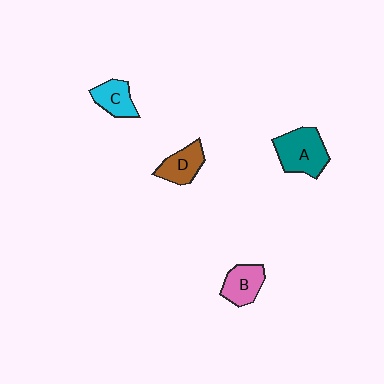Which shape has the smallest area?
Shape C (cyan).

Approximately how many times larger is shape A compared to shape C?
Approximately 1.6 times.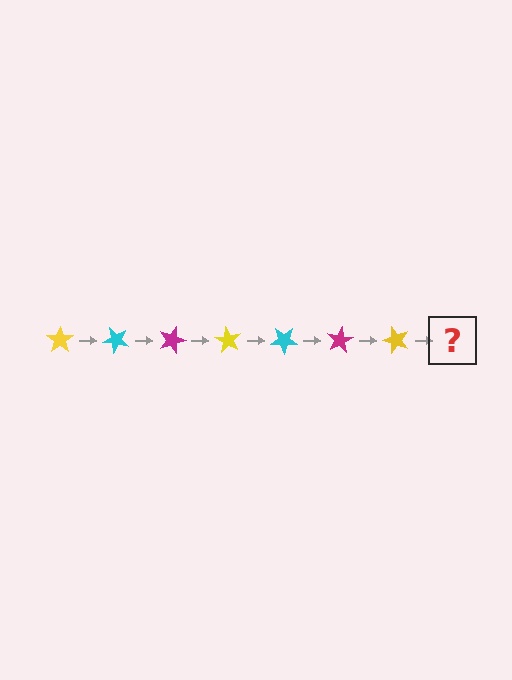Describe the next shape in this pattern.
It should be a cyan star, rotated 315 degrees from the start.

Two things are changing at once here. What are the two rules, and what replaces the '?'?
The two rules are that it rotates 45 degrees each step and the color cycles through yellow, cyan, and magenta. The '?' should be a cyan star, rotated 315 degrees from the start.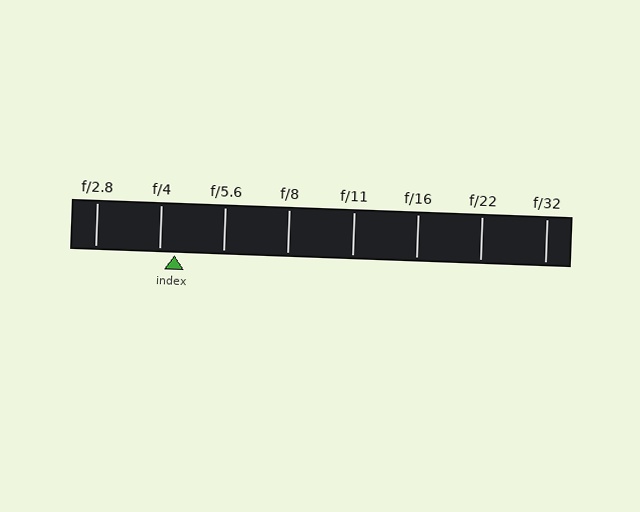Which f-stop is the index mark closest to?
The index mark is closest to f/4.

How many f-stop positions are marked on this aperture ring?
There are 8 f-stop positions marked.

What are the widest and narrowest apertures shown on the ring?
The widest aperture shown is f/2.8 and the narrowest is f/32.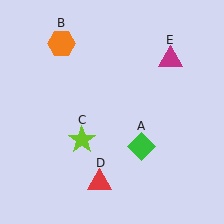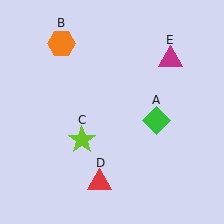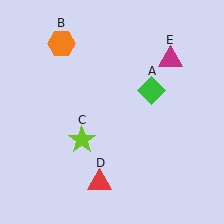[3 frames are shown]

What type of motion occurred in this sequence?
The green diamond (object A) rotated counterclockwise around the center of the scene.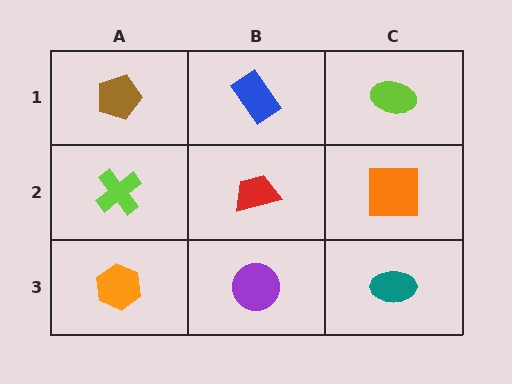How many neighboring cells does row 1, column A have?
2.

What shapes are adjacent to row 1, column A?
A lime cross (row 2, column A), a blue rectangle (row 1, column B).